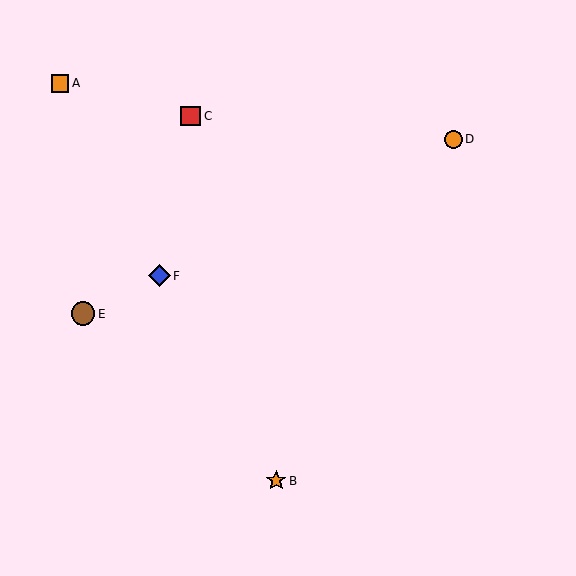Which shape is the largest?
The brown circle (labeled E) is the largest.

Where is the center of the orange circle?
The center of the orange circle is at (453, 139).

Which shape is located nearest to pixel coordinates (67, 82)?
The orange square (labeled A) at (60, 83) is nearest to that location.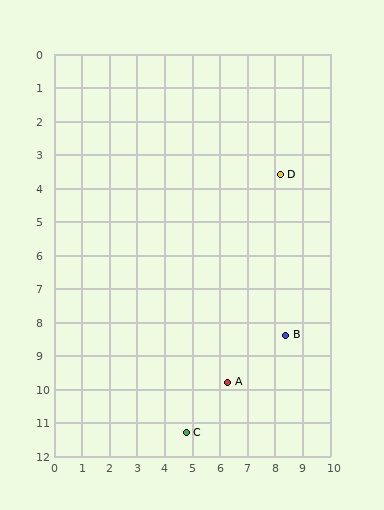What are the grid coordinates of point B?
Point B is at approximately (8.4, 8.4).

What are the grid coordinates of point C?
Point C is at approximately (4.8, 11.3).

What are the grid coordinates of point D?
Point D is at approximately (8.2, 3.6).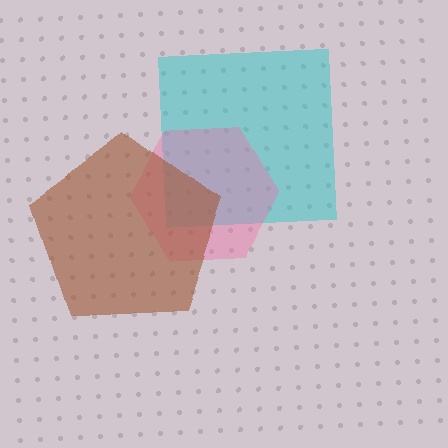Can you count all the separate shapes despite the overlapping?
Yes, there are 3 separate shapes.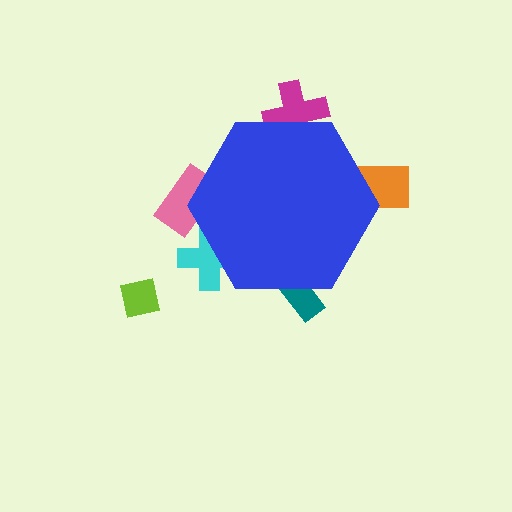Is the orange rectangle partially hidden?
Yes, the orange rectangle is partially hidden behind the blue hexagon.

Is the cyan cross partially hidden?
Yes, the cyan cross is partially hidden behind the blue hexagon.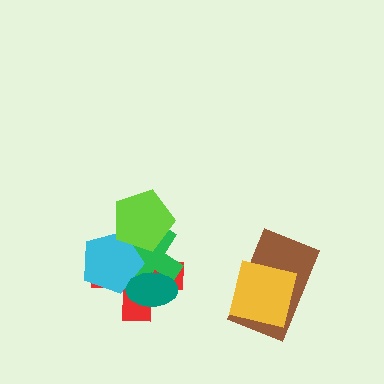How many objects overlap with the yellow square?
1 object overlaps with the yellow square.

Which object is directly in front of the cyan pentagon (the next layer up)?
The lime pentagon is directly in front of the cyan pentagon.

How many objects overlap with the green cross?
4 objects overlap with the green cross.